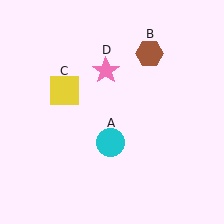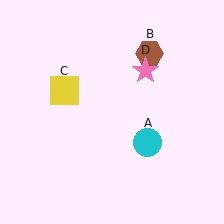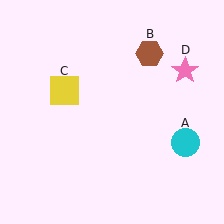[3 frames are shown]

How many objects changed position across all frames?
2 objects changed position: cyan circle (object A), pink star (object D).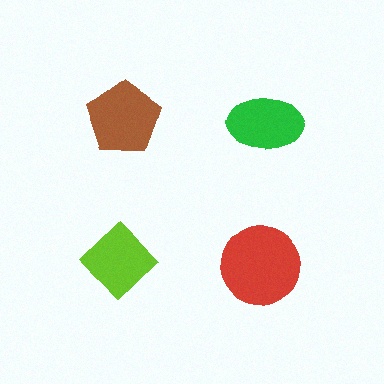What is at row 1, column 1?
A brown pentagon.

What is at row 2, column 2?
A red circle.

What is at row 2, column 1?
A lime diamond.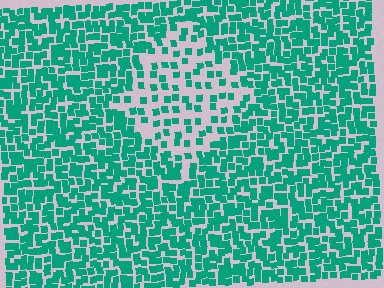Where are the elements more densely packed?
The elements are more densely packed outside the diamond boundary.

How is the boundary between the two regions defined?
The boundary is defined by a change in element density (approximately 2.3x ratio). All elements are the same color, size, and shape.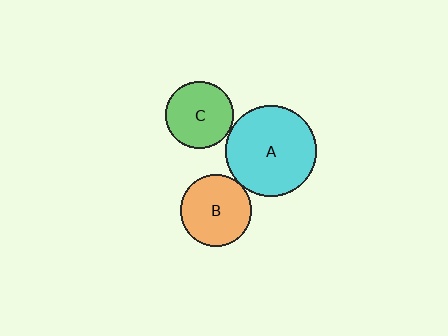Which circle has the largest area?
Circle A (cyan).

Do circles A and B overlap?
Yes.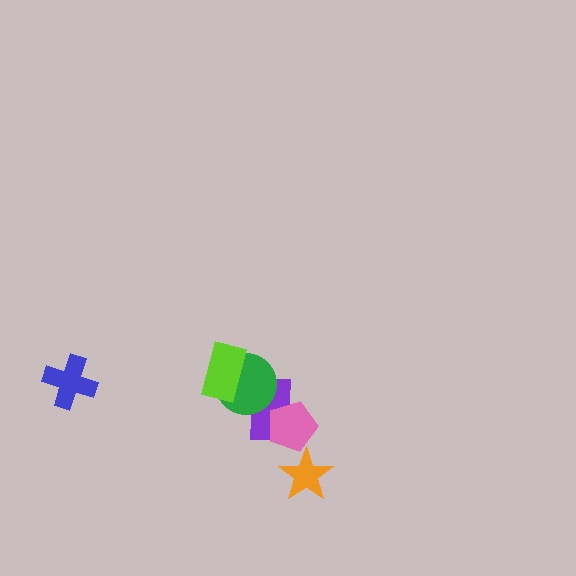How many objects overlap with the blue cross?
0 objects overlap with the blue cross.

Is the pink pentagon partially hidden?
No, no other shape covers it.